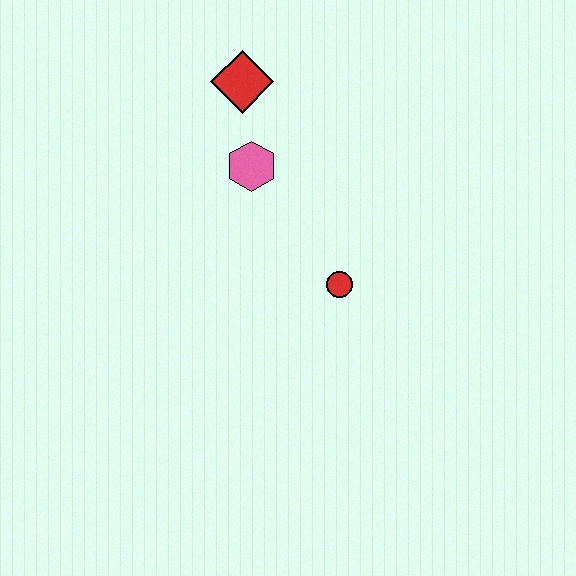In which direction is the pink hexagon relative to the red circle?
The pink hexagon is above the red circle.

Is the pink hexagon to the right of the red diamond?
Yes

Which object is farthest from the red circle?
The red diamond is farthest from the red circle.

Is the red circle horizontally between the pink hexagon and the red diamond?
No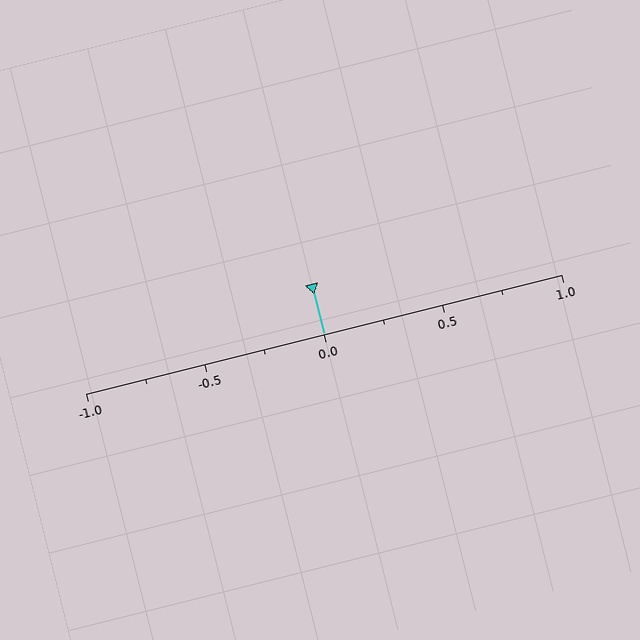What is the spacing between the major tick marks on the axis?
The major ticks are spaced 0.5 apart.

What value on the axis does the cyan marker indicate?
The marker indicates approximately 0.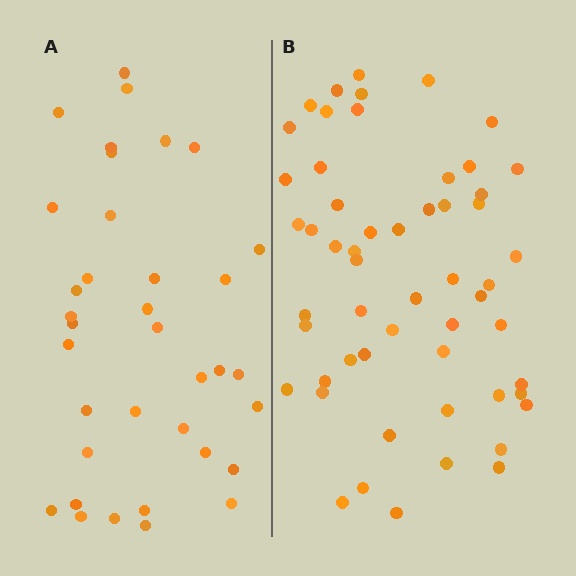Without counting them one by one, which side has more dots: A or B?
Region B (the right region) has more dots.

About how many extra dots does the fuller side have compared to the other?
Region B has approximately 20 more dots than region A.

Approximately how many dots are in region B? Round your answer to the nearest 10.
About 60 dots. (The exact count is 55, which rounds to 60.)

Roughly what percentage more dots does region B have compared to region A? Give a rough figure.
About 55% more.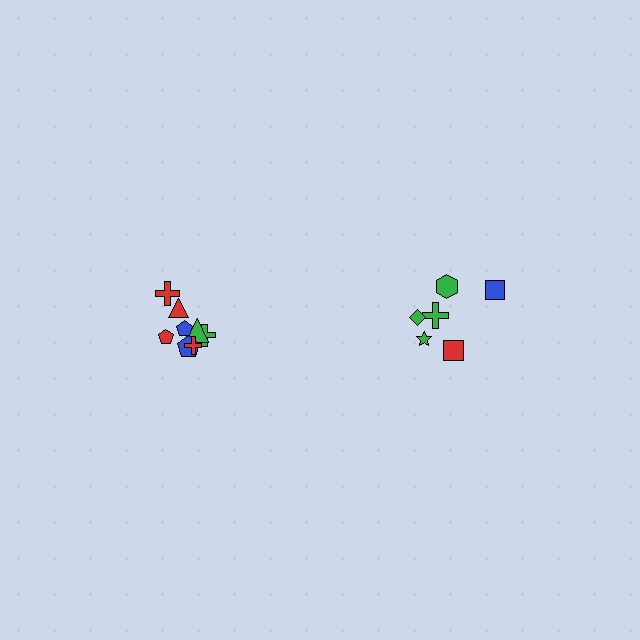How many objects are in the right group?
There are 6 objects.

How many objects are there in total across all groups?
There are 14 objects.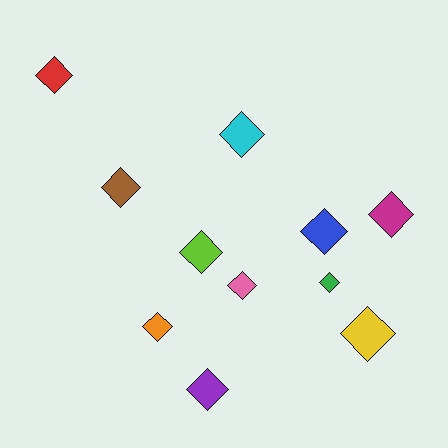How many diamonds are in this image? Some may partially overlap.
There are 11 diamonds.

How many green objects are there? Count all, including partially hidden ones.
There is 1 green object.